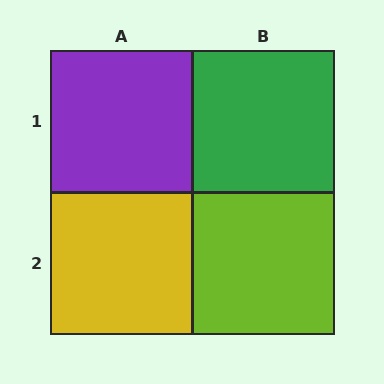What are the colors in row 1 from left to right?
Purple, green.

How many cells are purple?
1 cell is purple.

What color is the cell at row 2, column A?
Yellow.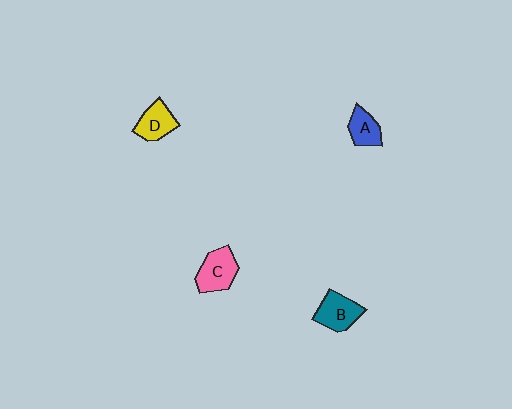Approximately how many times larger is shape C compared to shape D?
Approximately 1.2 times.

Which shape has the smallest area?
Shape A (blue).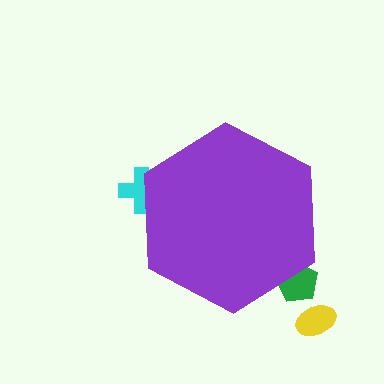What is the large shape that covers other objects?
A purple hexagon.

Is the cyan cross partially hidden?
Yes, the cyan cross is partially hidden behind the purple hexagon.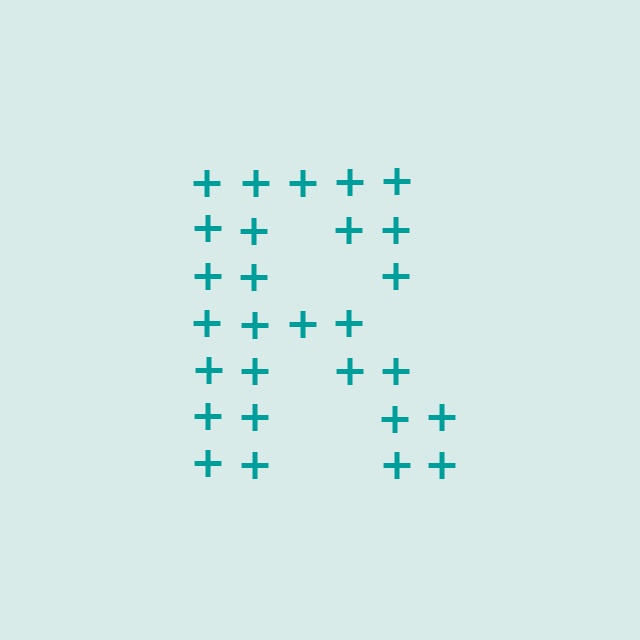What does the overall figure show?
The overall figure shows the letter R.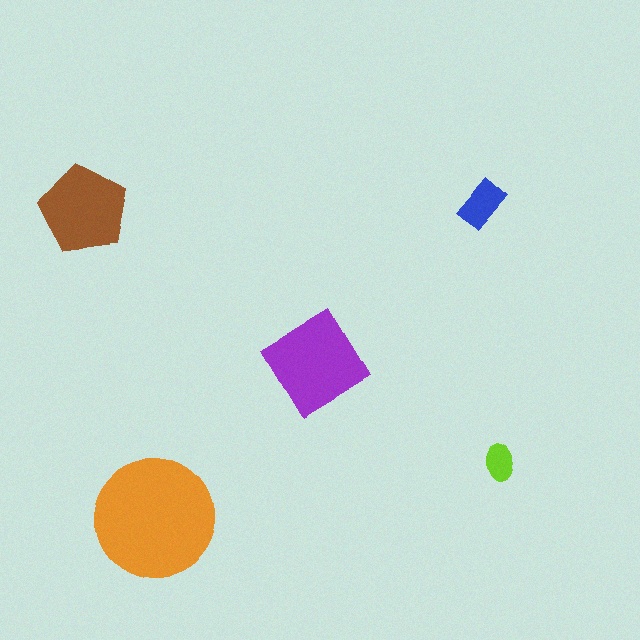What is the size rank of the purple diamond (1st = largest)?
2nd.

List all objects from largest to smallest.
The orange circle, the purple diamond, the brown pentagon, the blue rectangle, the lime ellipse.